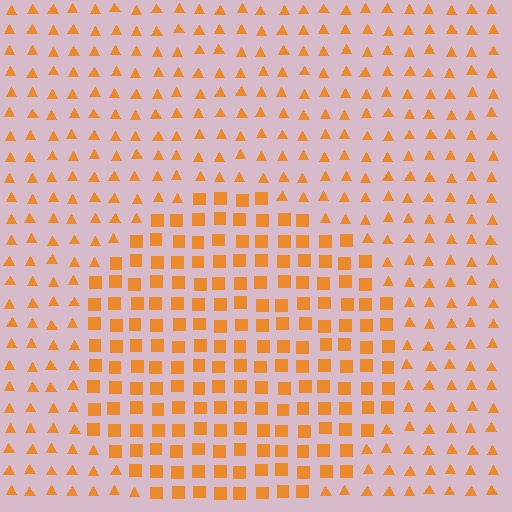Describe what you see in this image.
The image is filled with small orange elements arranged in a uniform grid. A circle-shaped region contains squares, while the surrounding area contains triangles. The boundary is defined purely by the change in element shape.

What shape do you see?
I see a circle.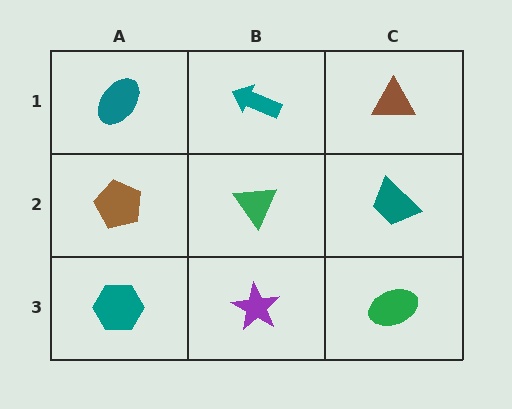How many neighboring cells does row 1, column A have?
2.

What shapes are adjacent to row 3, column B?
A green triangle (row 2, column B), a teal hexagon (row 3, column A), a green ellipse (row 3, column C).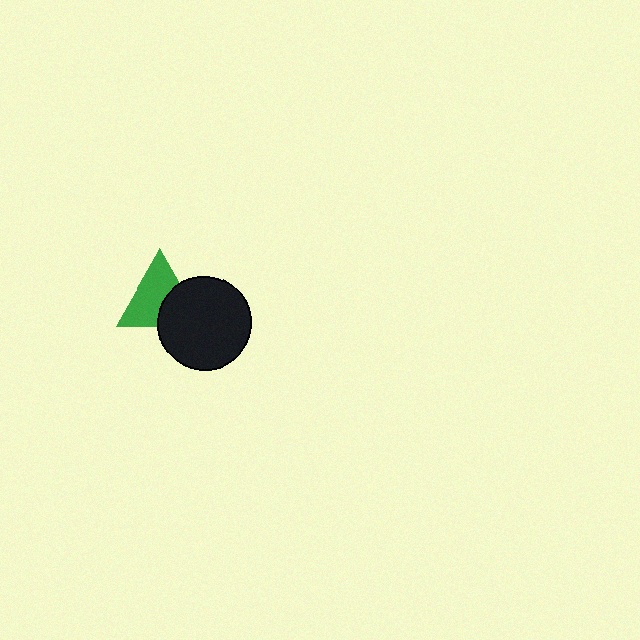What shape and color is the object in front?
The object in front is a black circle.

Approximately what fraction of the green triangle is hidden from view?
Roughly 36% of the green triangle is hidden behind the black circle.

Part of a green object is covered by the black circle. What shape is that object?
It is a triangle.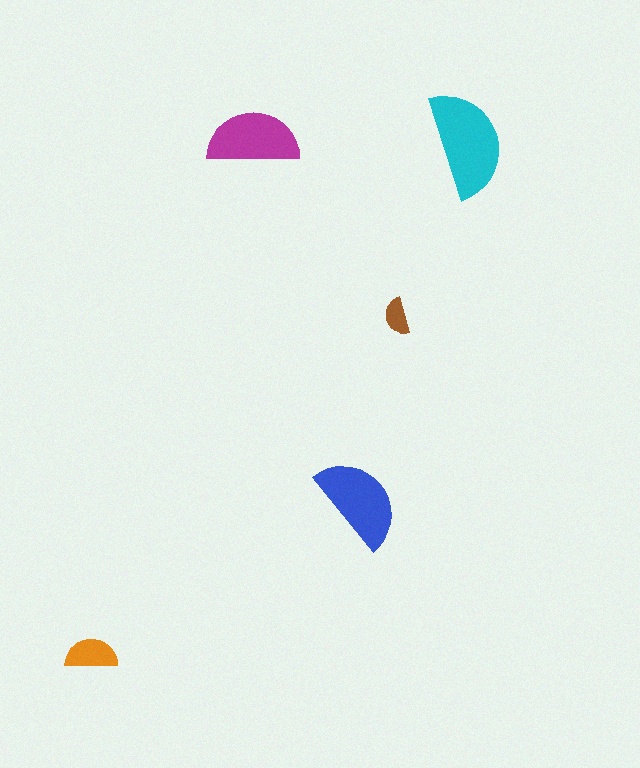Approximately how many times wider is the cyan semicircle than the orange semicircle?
About 2 times wider.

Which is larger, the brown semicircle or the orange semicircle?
The orange one.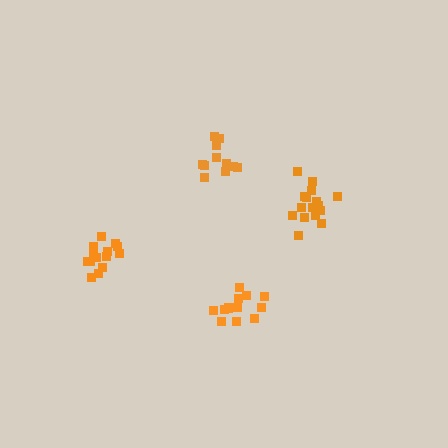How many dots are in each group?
Group 1: 16 dots, Group 2: 13 dots, Group 3: 14 dots, Group 4: 11 dots (54 total).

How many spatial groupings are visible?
There are 4 spatial groupings.